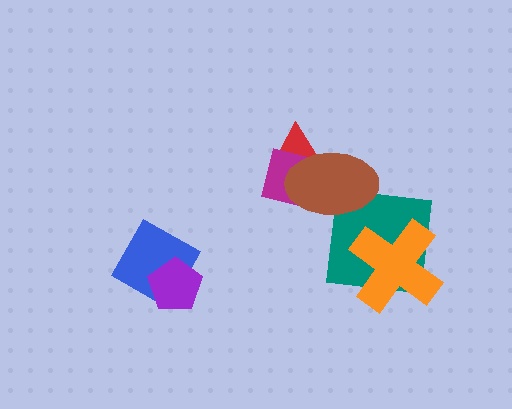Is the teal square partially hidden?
Yes, it is partially covered by another shape.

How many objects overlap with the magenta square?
2 objects overlap with the magenta square.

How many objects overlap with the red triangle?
2 objects overlap with the red triangle.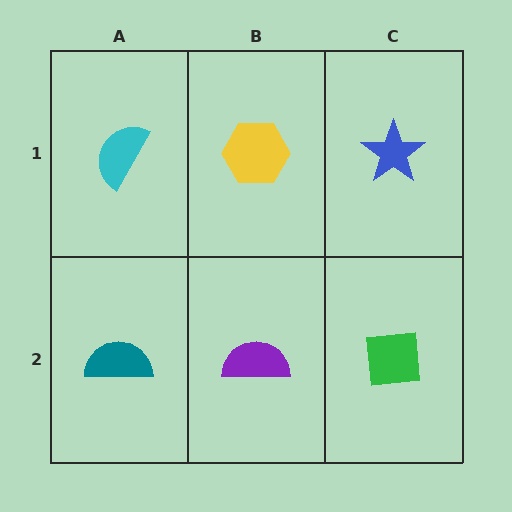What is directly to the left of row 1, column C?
A yellow hexagon.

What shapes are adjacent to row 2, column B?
A yellow hexagon (row 1, column B), a teal semicircle (row 2, column A), a green square (row 2, column C).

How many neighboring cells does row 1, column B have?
3.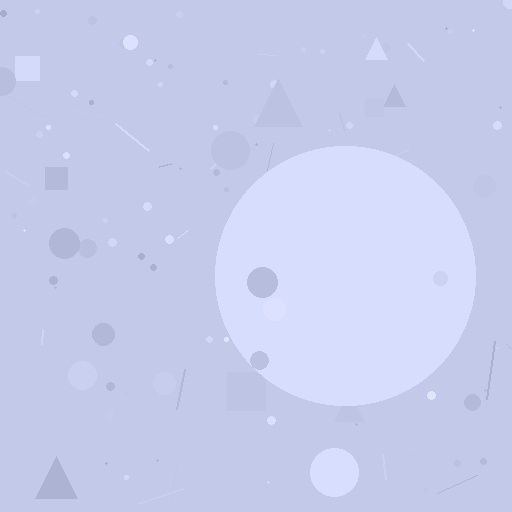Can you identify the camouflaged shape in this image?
The camouflaged shape is a circle.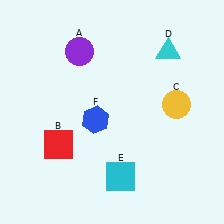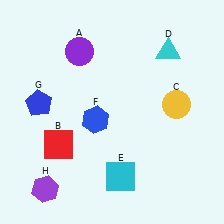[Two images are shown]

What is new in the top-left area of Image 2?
A blue pentagon (G) was added in the top-left area of Image 2.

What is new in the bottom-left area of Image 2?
A purple hexagon (H) was added in the bottom-left area of Image 2.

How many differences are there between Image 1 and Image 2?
There are 2 differences between the two images.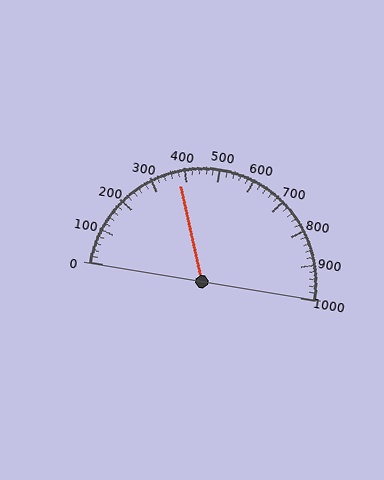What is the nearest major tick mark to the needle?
The nearest major tick mark is 400.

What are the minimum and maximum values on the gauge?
The gauge ranges from 0 to 1000.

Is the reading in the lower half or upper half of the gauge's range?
The reading is in the lower half of the range (0 to 1000).